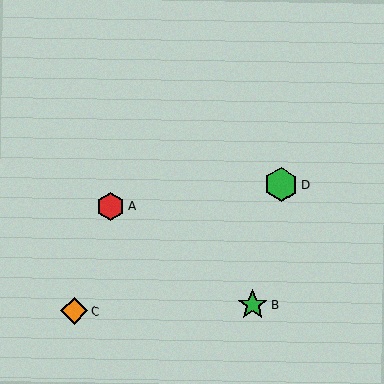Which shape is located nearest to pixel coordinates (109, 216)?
The red hexagon (labeled A) at (110, 206) is nearest to that location.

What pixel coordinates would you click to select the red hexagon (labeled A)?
Click at (110, 206) to select the red hexagon A.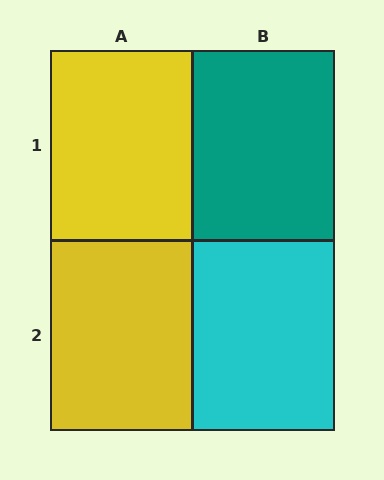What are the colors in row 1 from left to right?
Yellow, teal.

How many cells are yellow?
2 cells are yellow.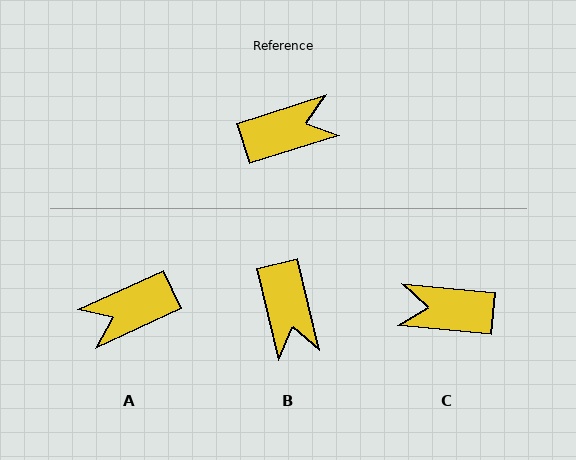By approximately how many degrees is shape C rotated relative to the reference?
Approximately 157 degrees counter-clockwise.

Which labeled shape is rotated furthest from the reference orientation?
A, about 173 degrees away.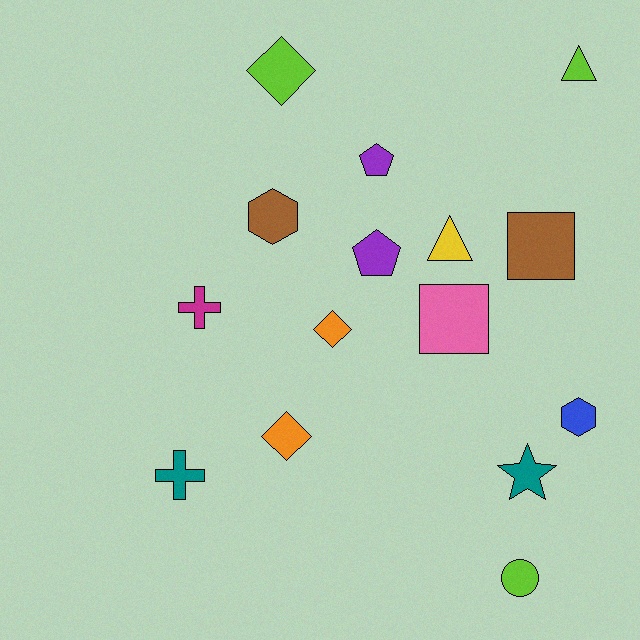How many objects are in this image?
There are 15 objects.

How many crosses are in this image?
There are 2 crosses.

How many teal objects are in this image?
There are 2 teal objects.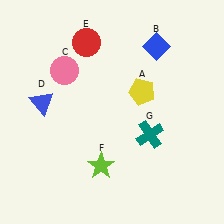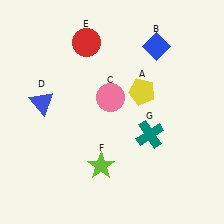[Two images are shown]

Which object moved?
The pink circle (C) moved right.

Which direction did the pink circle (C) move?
The pink circle (C) moved right.